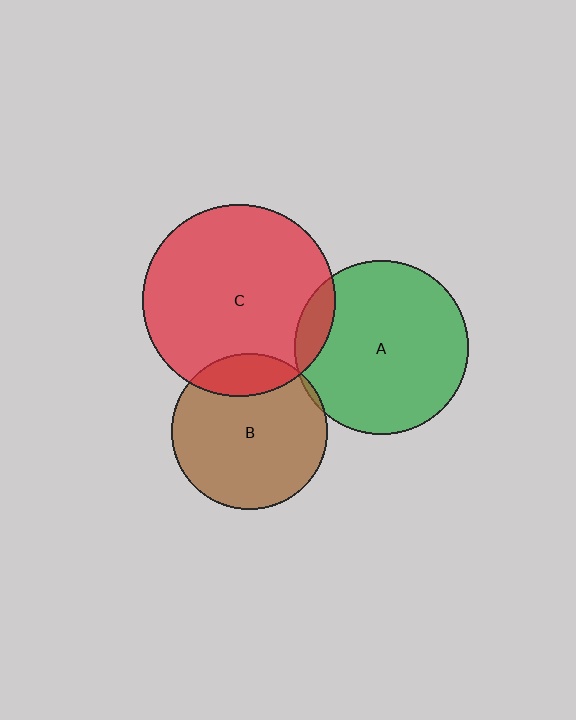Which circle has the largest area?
Circle C (red).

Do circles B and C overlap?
Yes.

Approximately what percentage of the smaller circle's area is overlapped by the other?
Approximately 15%.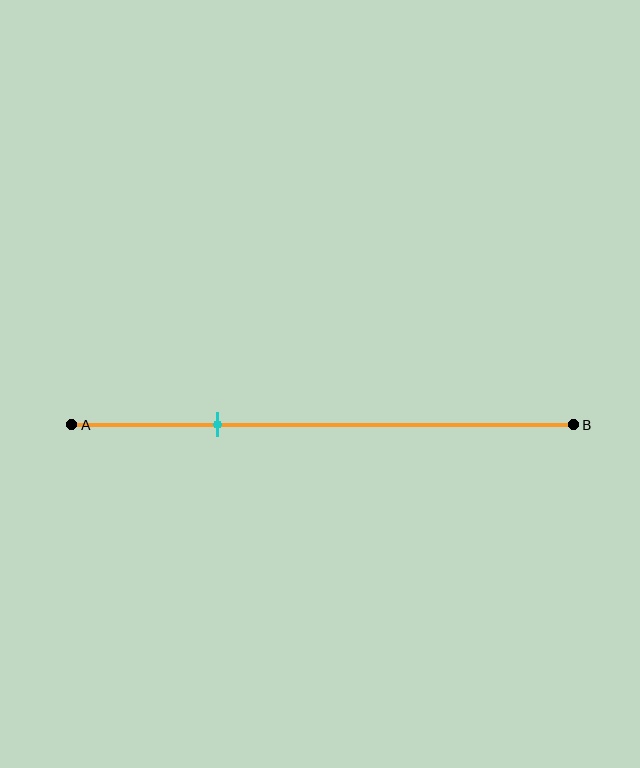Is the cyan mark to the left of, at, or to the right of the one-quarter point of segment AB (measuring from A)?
The cyan mark is to the right of the one-quarter point of segment AB.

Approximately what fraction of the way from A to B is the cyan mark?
The cyan mark is approximately 30% of the way from A to B.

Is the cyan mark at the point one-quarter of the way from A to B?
No, the mark is at about 30% from A, not at the 25% one-quarter point.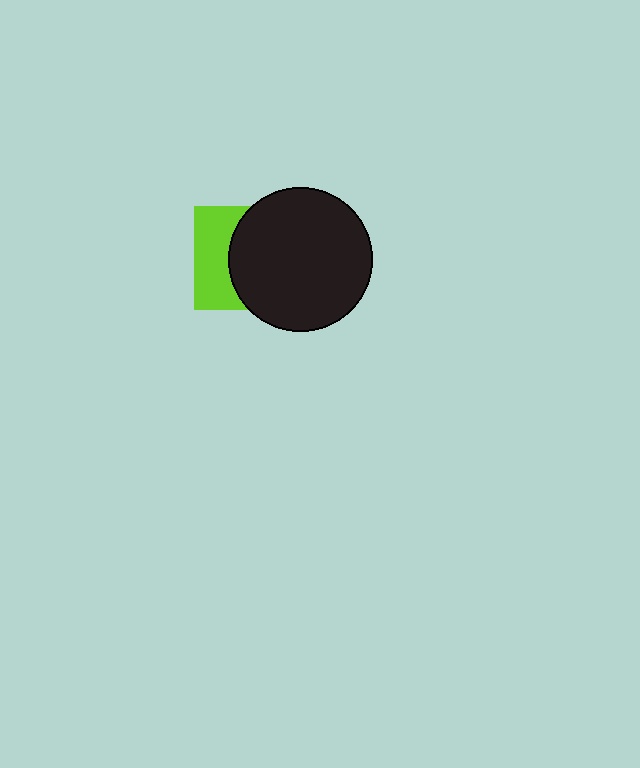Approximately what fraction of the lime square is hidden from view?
Roughly 60% of the lime square is hidden behind the black circle.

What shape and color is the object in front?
The object in front is a black circle.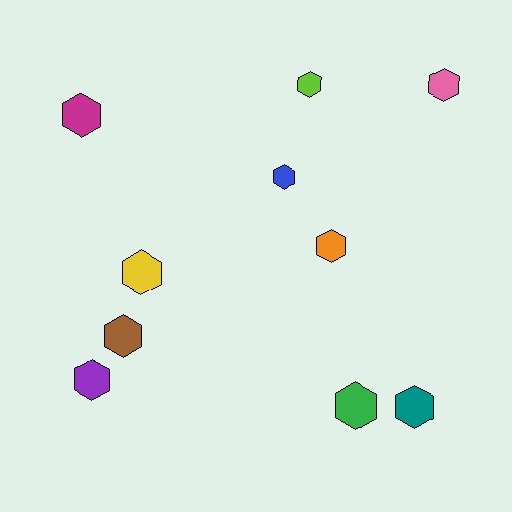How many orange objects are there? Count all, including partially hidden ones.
There is 1 orange object.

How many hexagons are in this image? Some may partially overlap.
There are 10 hexagons.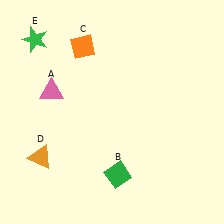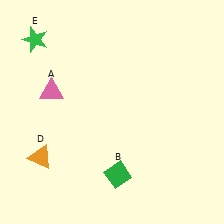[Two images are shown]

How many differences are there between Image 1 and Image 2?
There is 1 difference between the two images.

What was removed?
The orange diamond (C) was removed in Image 2.